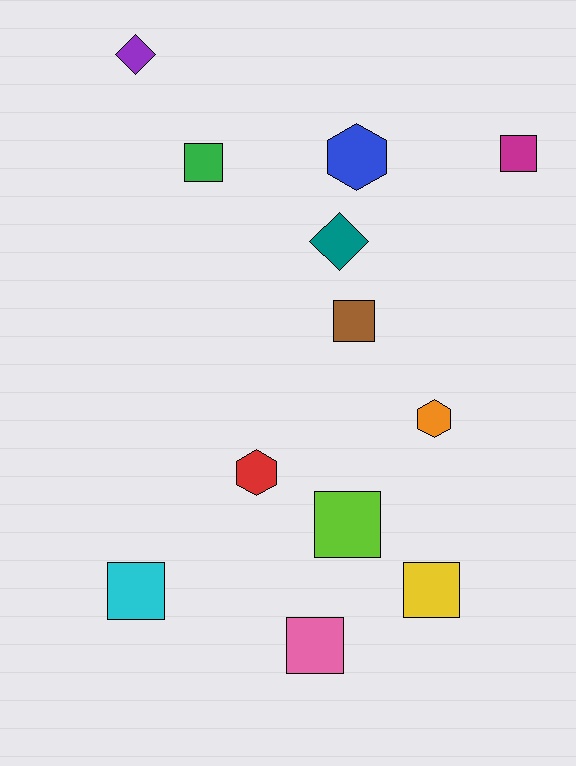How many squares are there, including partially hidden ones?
There are 7 squares.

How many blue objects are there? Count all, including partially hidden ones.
There is 1 blue object.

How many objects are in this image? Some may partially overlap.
There are 12 objects.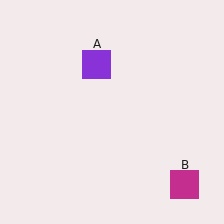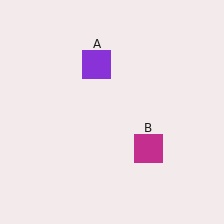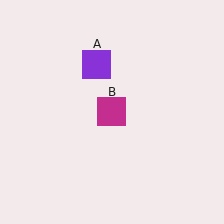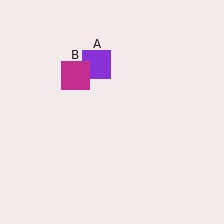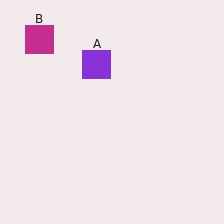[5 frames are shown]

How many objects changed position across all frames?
1 object changed position: magenta square (object B).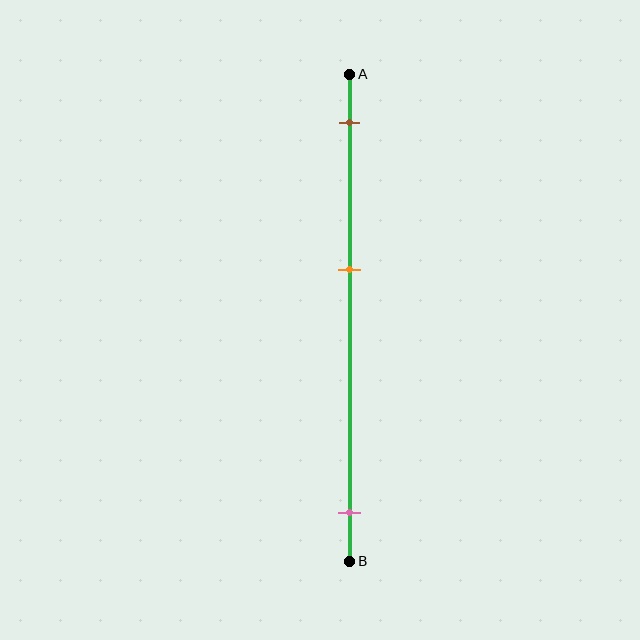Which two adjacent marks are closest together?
The brown and orange marks are the closest adjacent pair.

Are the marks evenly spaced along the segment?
No, the marks are not evenly spaced.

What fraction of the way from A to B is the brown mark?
The brown mark is approximately 10% (0.1) of the way from A to B.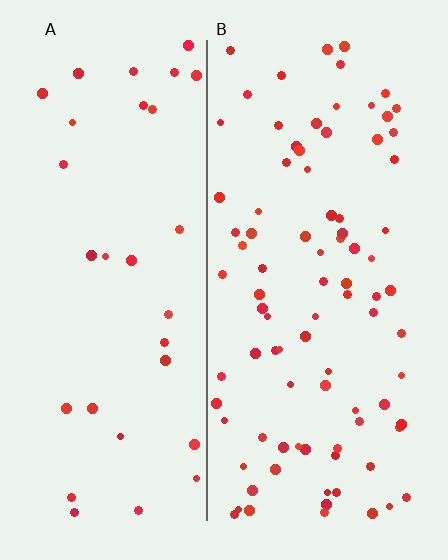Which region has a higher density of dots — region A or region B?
B (the right).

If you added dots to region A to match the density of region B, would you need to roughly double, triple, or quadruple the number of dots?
Approximately triple.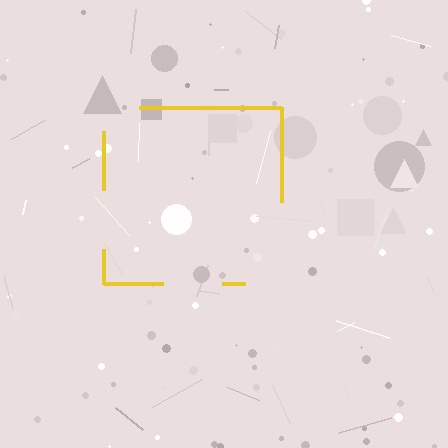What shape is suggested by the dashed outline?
The dashed outline suggests a square.